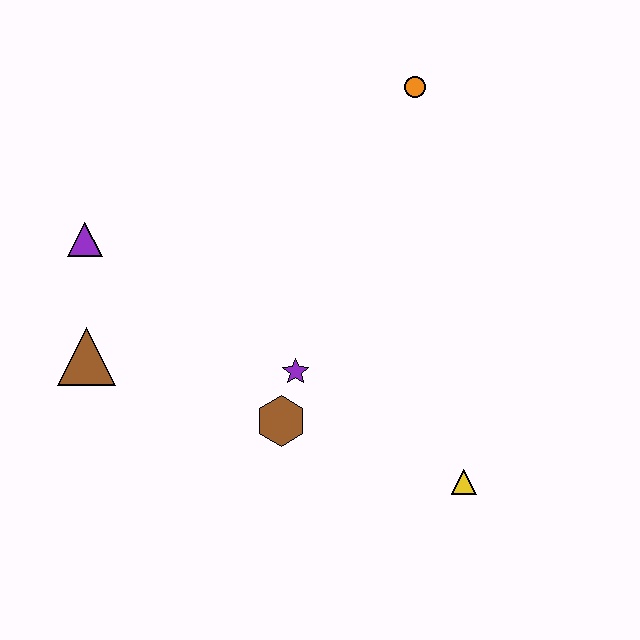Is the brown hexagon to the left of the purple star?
Yes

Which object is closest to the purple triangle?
The brown triangle is closest to the purple triangle.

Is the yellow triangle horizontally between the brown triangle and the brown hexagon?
No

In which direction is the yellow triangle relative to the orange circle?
The yellow triangle is below the orange circle.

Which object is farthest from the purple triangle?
The yellow triangle is farthest from the purple triangle.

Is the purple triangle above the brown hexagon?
Yes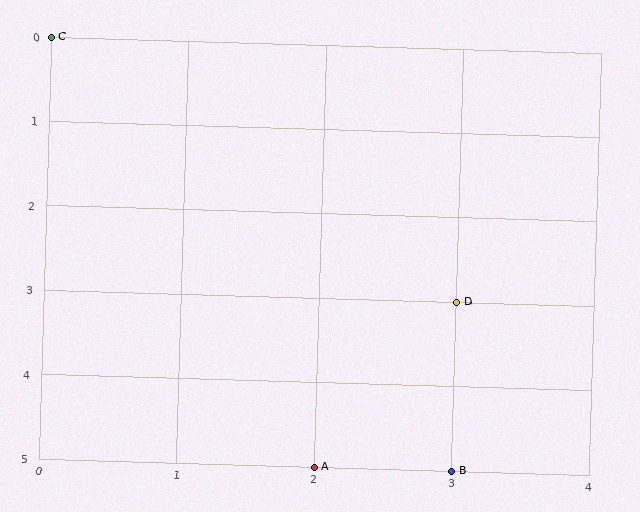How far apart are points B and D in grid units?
Points B and D are 2 rows apart.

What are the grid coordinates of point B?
Point B is at grid coordinates (3, 5).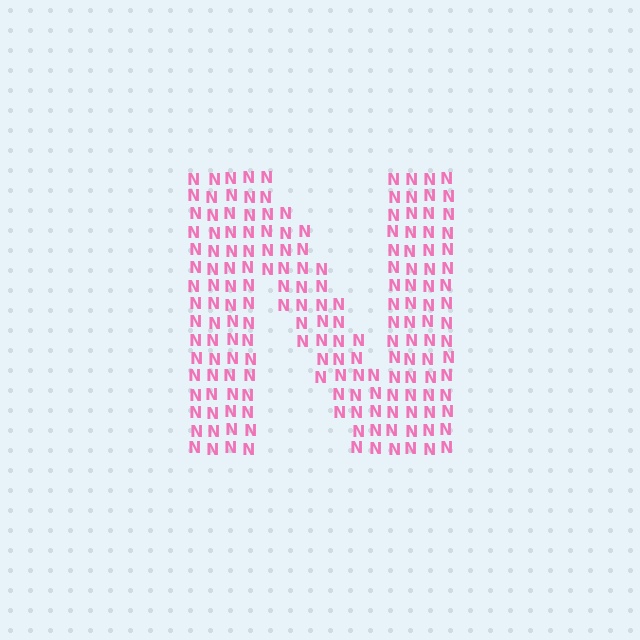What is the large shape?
The large shape is the letter N.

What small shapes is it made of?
It is made of small letter N's.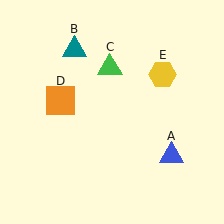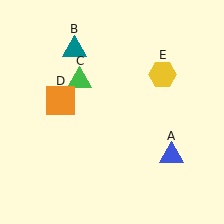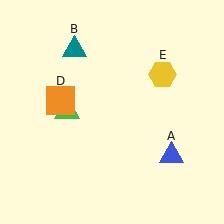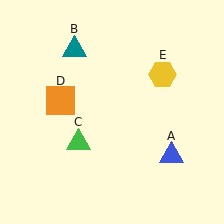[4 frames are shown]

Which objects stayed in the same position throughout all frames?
Blue triangle (object A) and teal triangle (object B) and orange square (object D) and yellow hexagon (object E) remained stationary.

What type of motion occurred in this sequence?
The green triangle (object C) rotated counterclockwise around the center of the scene.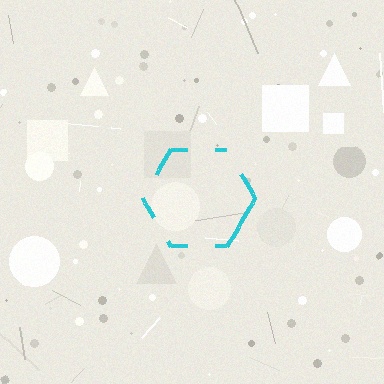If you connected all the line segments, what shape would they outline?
They would outline a hexagon.